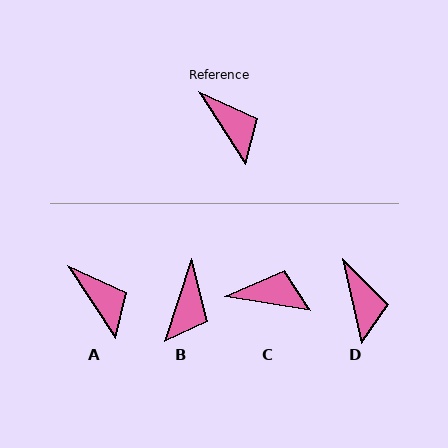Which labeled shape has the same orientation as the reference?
A.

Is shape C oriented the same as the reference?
No, it is off by about 48 degrees.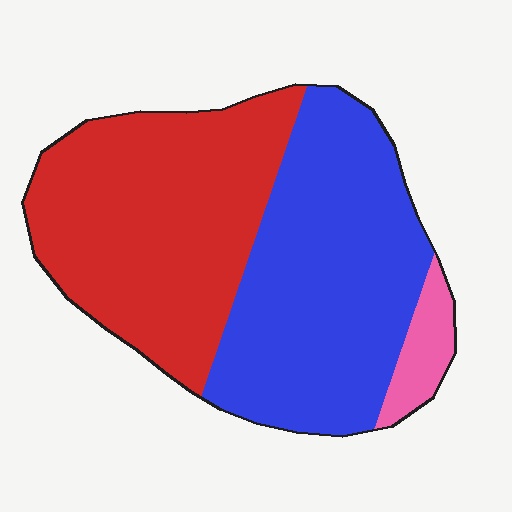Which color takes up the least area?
Pink, at roughly 5%.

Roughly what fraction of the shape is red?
Red takes up about one half (1/2) of the shape.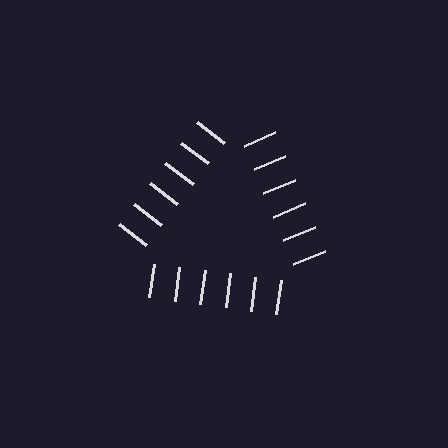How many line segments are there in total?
18 — 6 along each of the 3 edges.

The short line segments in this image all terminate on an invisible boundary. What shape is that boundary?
An illusory triangle — the line segments terminate on its edges but no continuous stroke is drawn.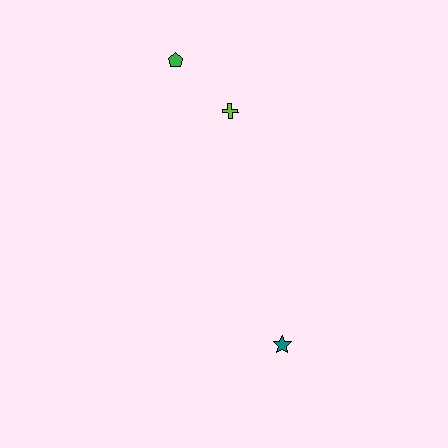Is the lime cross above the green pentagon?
No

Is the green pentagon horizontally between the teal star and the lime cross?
No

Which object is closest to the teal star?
The lime cross is closest to the teal star.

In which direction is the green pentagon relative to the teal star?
The green pentagon is above the teal star.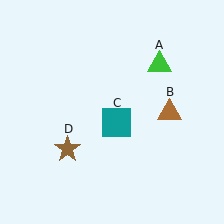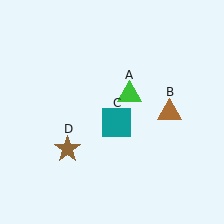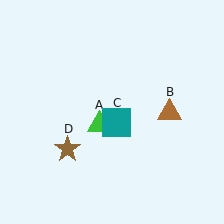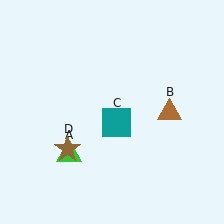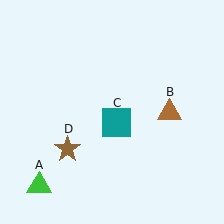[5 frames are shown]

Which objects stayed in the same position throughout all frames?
Brown triangle (object B) and teal square (object C) and brown star (object D) remained stationary.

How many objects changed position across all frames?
1 object changed position: green triangle (object A).